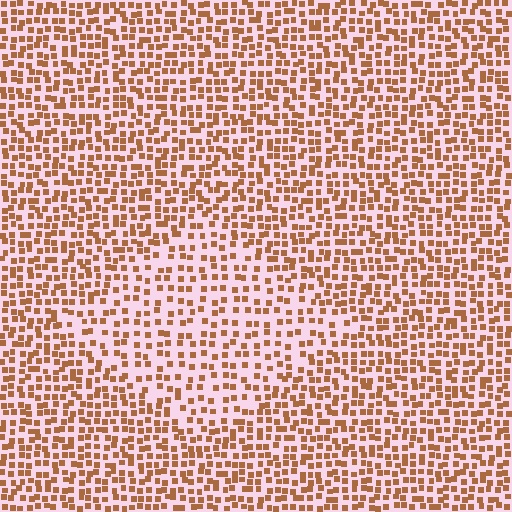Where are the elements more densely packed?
The elements are more densely packed outside the diamond boundary.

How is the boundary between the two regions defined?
The boundary is defined by a change in element density (approximately 1.6x ratio). All elements are the same color, size, and shape.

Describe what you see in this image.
The image contains small brown elements arranged at two different densities. A diamond-shaped region is visible where the elements are less densely packed than the surrounding area.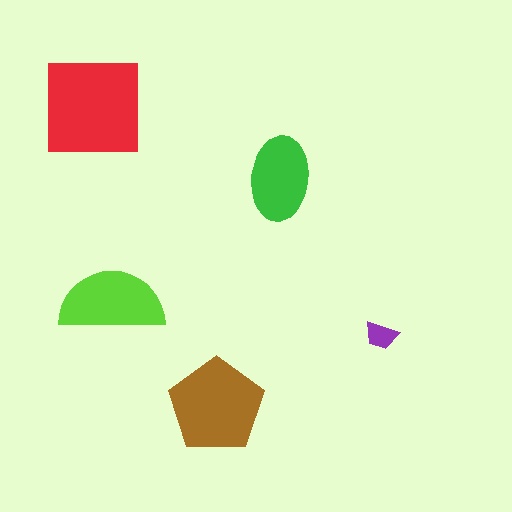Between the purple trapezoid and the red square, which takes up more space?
The red square.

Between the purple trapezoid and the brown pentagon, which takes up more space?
The brown pentagon.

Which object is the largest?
The red square.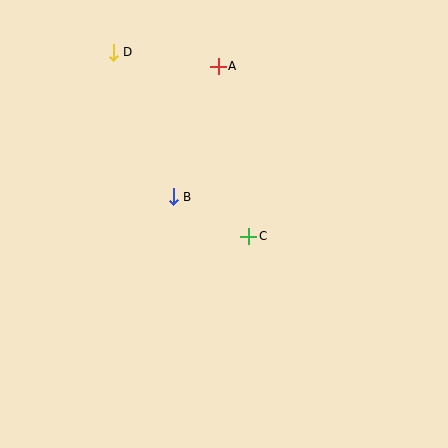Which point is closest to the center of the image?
Point C at (249, 236) is closest to the center.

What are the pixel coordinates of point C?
Point C is at (249, 236).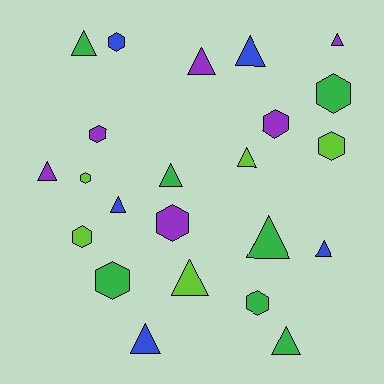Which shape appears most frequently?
Triangle, with 13 objects.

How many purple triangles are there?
There are 3 purple triangles.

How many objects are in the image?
There are 23 objects.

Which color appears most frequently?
Green, with 7 objects.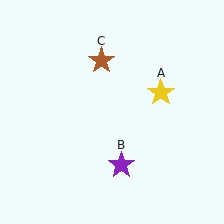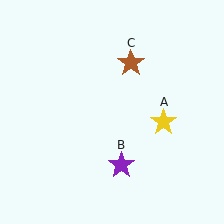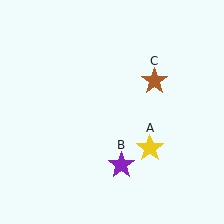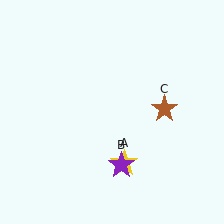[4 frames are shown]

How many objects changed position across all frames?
2 objects changed position: yellow star (object A), brown star (object C).